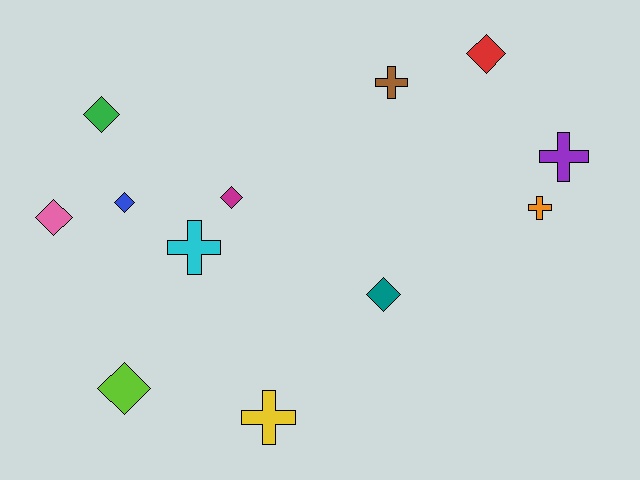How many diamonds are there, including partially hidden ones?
There are 7 diamonds.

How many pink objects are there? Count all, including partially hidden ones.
There is 1 pink object.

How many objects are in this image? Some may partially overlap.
There are 12 objects.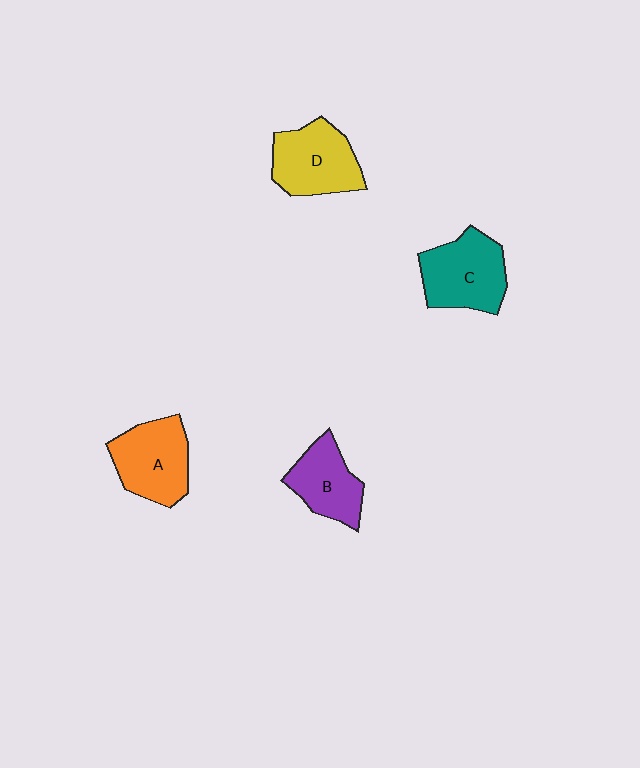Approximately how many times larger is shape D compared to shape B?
Approximately 1.2 times.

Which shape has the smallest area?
Shape B (purple).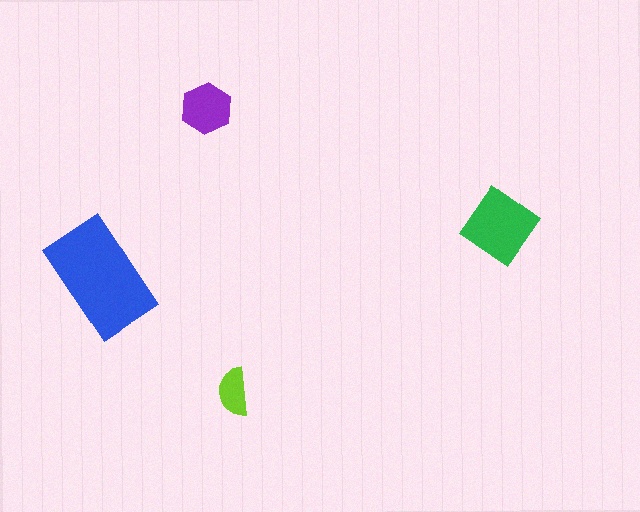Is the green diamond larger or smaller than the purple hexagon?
Larger.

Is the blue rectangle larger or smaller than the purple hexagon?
Larger.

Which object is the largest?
The blue rectangle.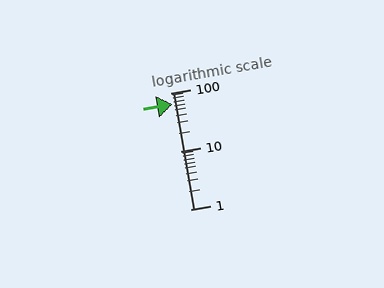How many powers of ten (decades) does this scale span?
The scale spans 2 decades, from 1 to 100.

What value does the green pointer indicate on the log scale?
The pointer indicates approximately 65.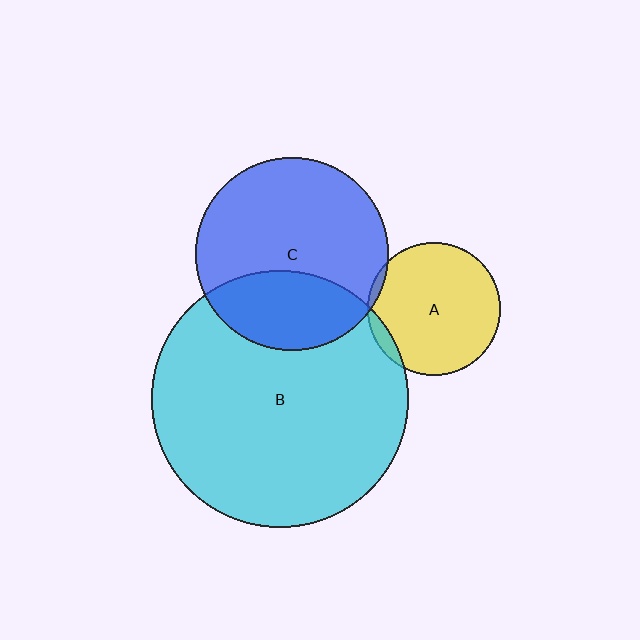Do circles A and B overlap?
Yes.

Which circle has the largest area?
Circle B (cyan).